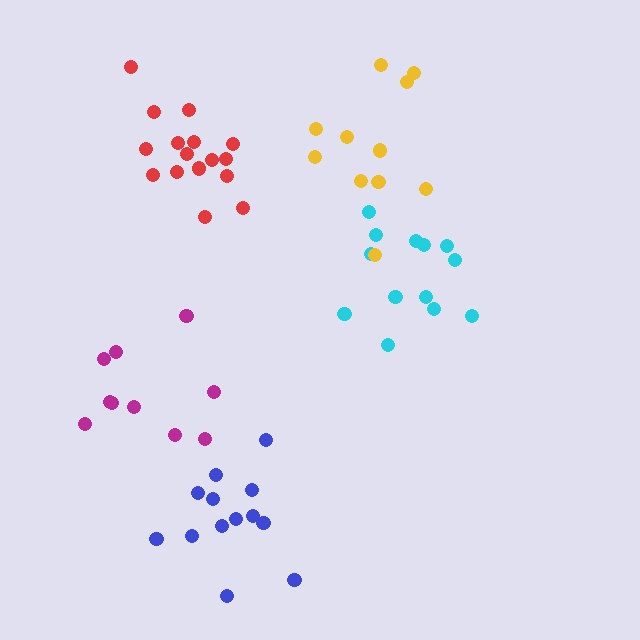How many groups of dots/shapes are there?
There are 5 groups.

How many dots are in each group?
Group 1: 13 dots, Group 2: 11 dots, Group 3: 16 dots, Group 4: 13 dots, Group 5: 10 dots (63 total).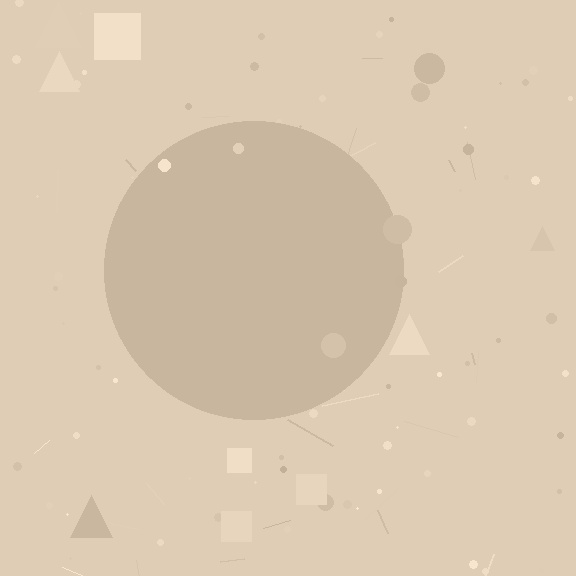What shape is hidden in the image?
A circle is hidden in the image.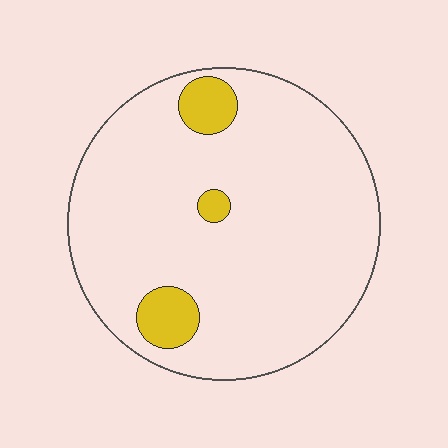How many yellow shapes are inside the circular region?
3.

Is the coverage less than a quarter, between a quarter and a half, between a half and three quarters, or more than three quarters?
Less than a quarter.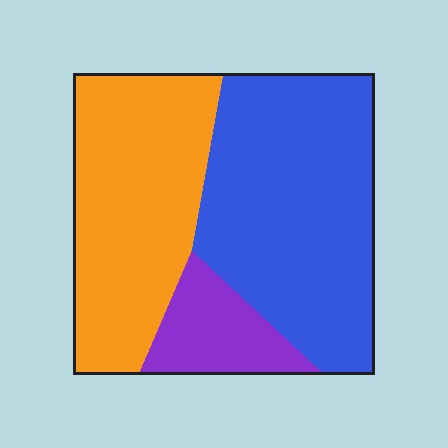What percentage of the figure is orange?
Orange covers 39% of the figure.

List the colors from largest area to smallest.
From largest to smallest: blue, orange, purple.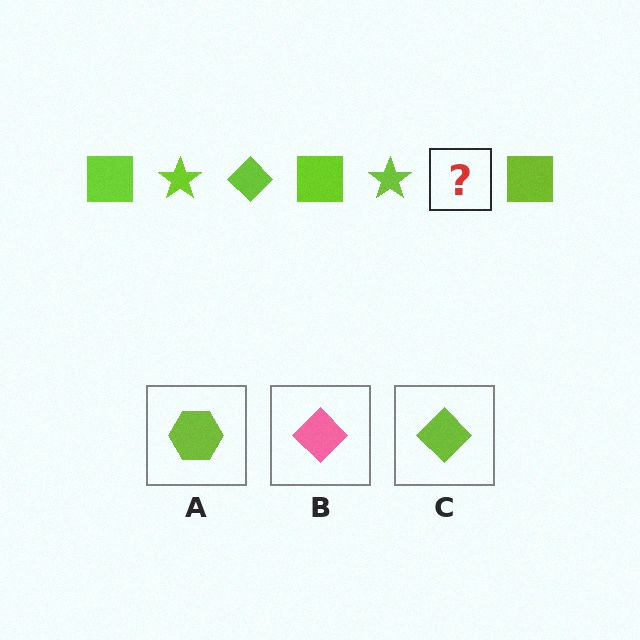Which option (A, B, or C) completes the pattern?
C.